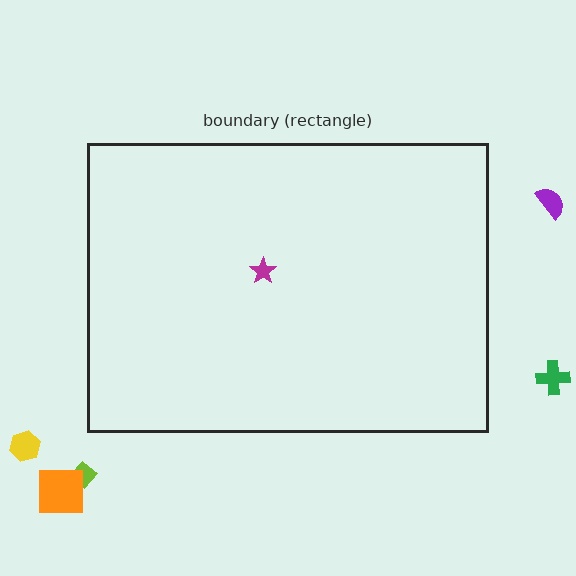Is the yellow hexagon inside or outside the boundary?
Outside.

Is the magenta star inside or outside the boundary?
Inside.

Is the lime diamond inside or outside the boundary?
Outside.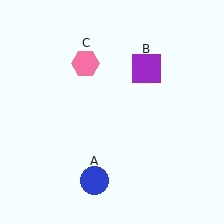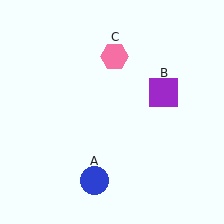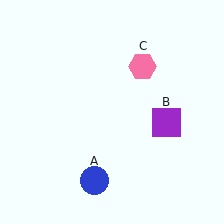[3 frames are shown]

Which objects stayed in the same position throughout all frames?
Blue circle (object A) remained stationary.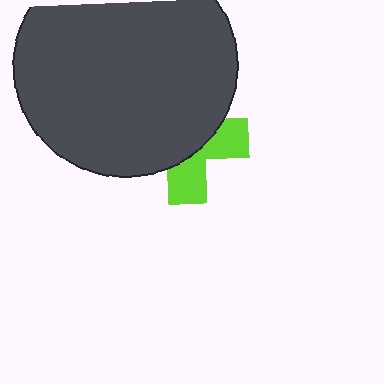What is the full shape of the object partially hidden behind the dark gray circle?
The partially hidden object is a lime cross.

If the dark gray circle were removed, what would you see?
You would see the complete lime cross.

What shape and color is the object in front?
The object in front is a dark gray circle.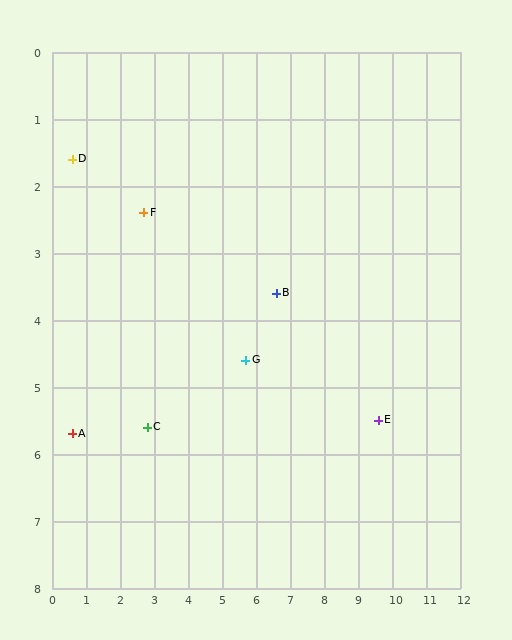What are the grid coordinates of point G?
Point G is at approximately (5.7, 4.6).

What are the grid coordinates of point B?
Point B is at approximately (6.6, 3.6).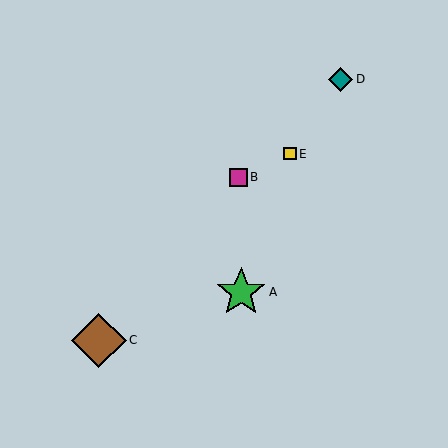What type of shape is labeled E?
Shape E is a yellow square.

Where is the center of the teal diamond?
The center of the teal diamond is at (341, 79).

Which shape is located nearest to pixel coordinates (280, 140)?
The yellow square (labeled E) at (290, 154) is nearest to that location.